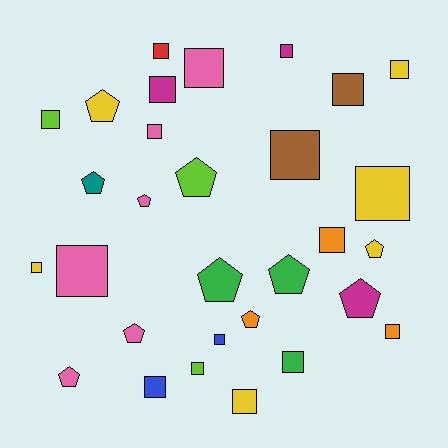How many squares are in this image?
There are 19 squares.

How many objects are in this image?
There are 30 objects.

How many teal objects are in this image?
There is 1 teal object.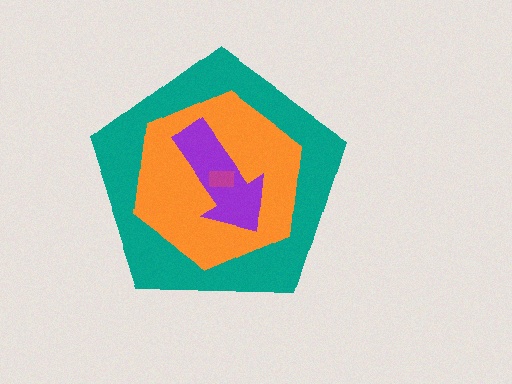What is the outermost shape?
The teal pentagon.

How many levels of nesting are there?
4.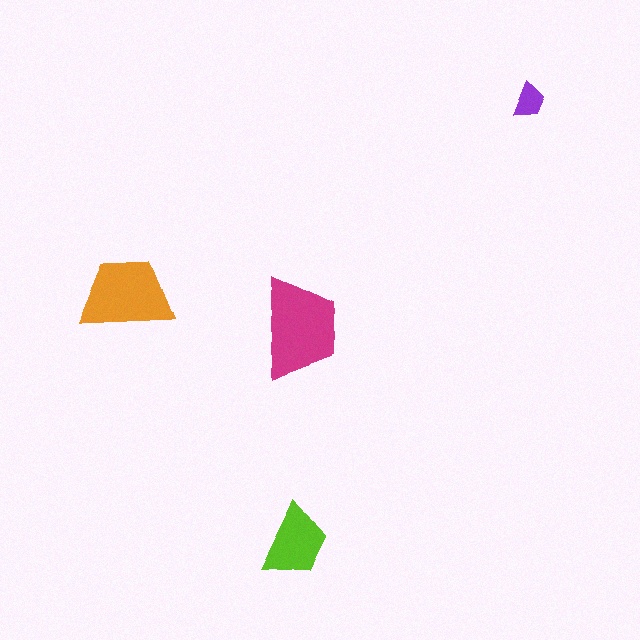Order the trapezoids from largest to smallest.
the magenta one, the orange one, the lime one, the purple one.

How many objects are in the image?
There are 4 objects in the image.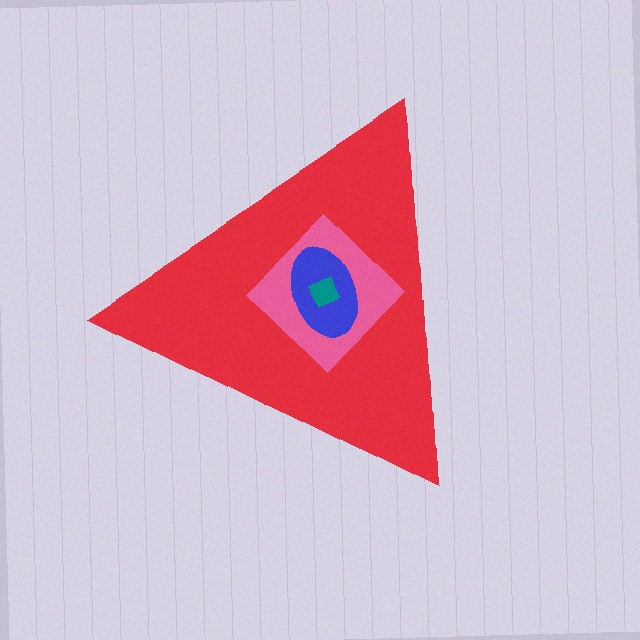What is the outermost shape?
The red triangle.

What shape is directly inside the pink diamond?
The blue ellipse.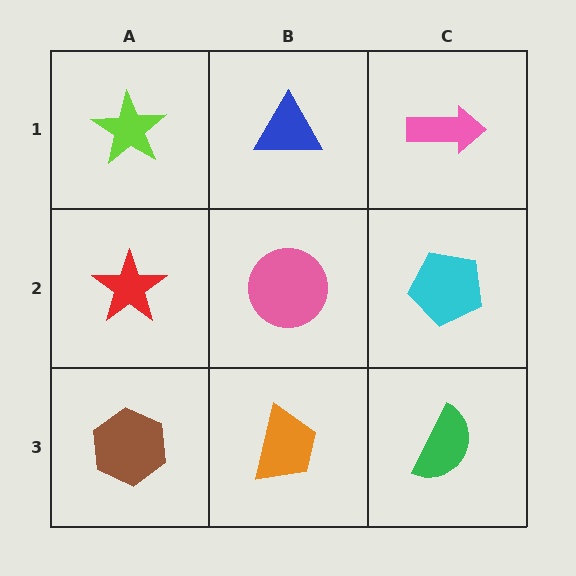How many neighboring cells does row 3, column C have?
2.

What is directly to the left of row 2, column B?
A red star.